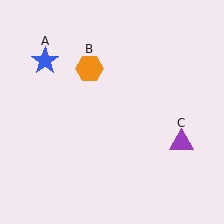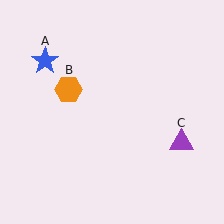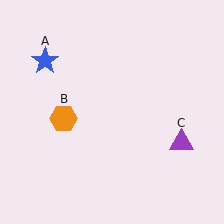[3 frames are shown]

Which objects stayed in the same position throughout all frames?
Blue star (object A) and purple triangle (object C) remained stationary.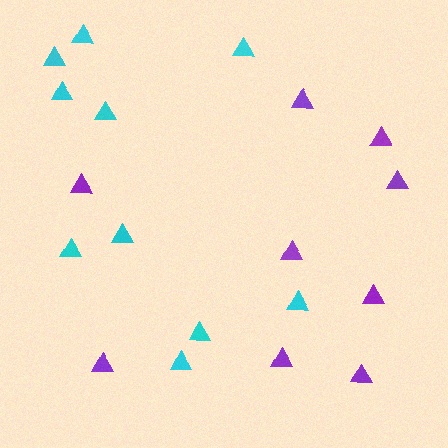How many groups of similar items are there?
There are 2 groups: one group of purple triangles (9) and one group of cyan triangles (10).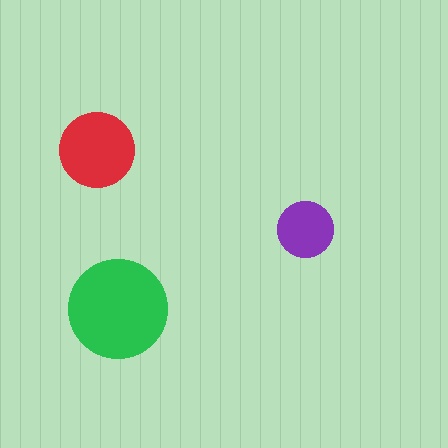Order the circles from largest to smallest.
the green one, the red one, the purple one.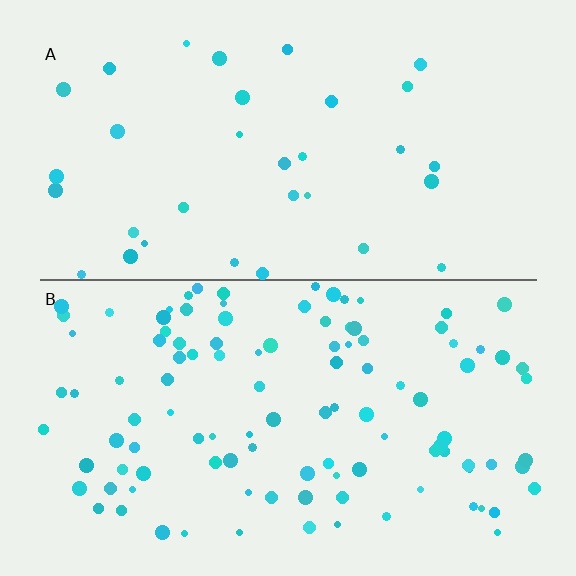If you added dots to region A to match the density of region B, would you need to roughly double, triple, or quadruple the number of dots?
Approximately triple.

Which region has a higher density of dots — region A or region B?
B (the bottom).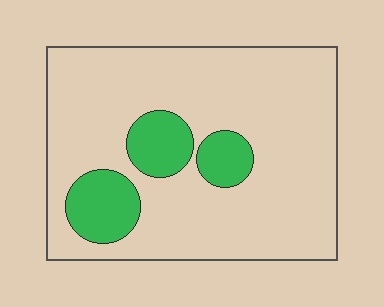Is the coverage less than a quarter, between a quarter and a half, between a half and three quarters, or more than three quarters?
Less than a quarter.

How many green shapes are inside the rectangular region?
3.